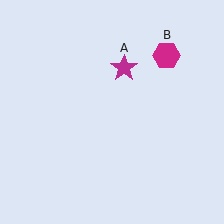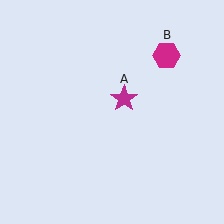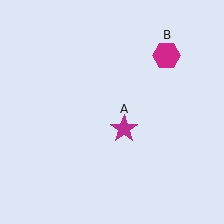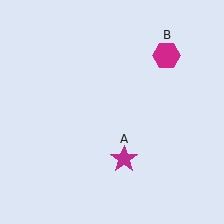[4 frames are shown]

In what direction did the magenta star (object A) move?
The magenta star (object A) moved down.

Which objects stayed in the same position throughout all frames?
Magenta hexagon (object B) remained stationary.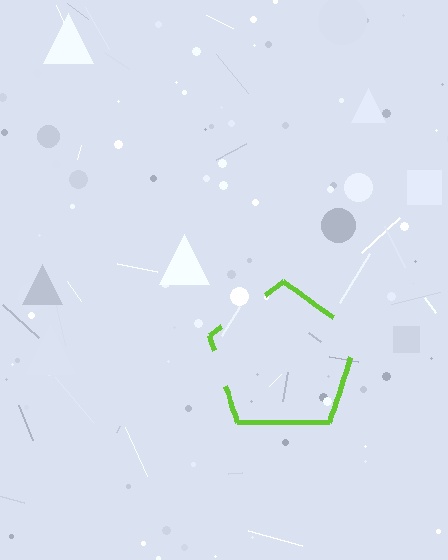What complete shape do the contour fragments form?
The contour fragments form a pentagon.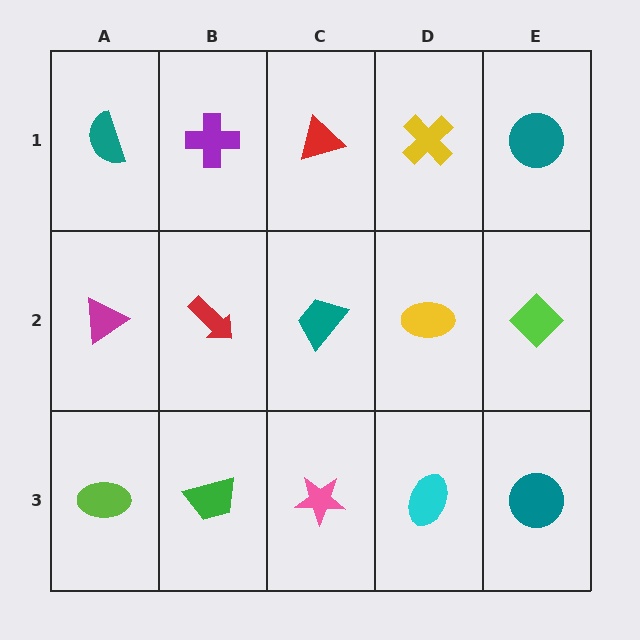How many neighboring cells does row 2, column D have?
4.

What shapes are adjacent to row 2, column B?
A purple cross (row 1, column B), a green trapezoid (row 3, column B), a magenta triangle (row 2, column A), a teal trapezoid (row 2, column C).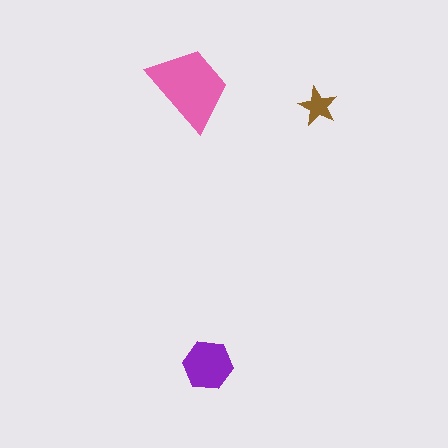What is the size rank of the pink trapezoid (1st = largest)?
1st.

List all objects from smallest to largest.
The brown star, the purple hexagon, the pink trapezoid.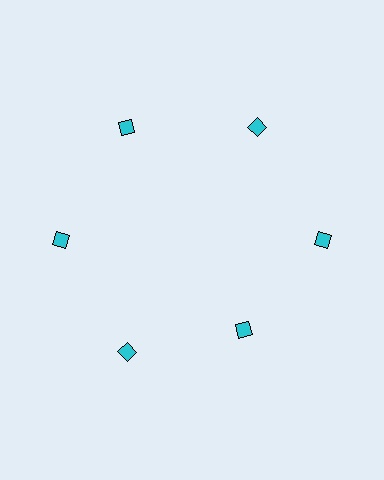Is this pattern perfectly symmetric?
No. The 6 cyan diamonds are arranged in a ring, but one element near the 5 o'clock position is pulled inward toward the center, breaking the 6-fold rotational symmetry.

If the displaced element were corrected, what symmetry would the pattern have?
It would have 6-fold rotational symmetry — the pattern would map onto itself every 60 degrees.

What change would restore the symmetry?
The symmetry would be restored by moving it outward, back onto the ring so that all 6 diamonds sit at equal angles and equal distance from the center.